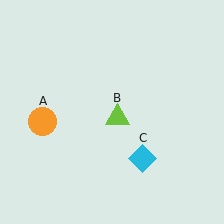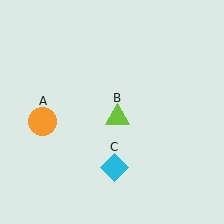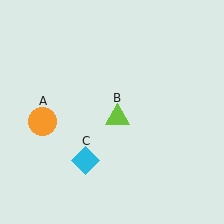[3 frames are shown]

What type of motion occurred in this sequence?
The cyan diamond (object C) rotated clockwise around the center of the scene.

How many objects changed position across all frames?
1 object changed position: cyan diamond (object C).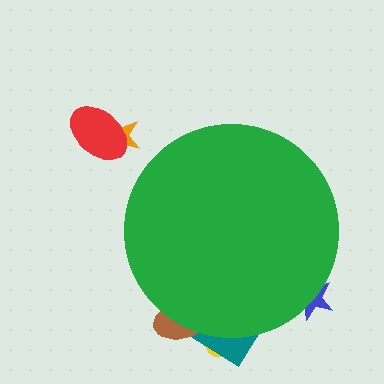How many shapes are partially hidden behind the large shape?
4 shapes are partially hidden.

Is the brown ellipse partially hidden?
Yes, the brown ellipse is partially hidden behind the green circle.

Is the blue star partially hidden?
Yes, the blue star is partially hidden behind the green circle.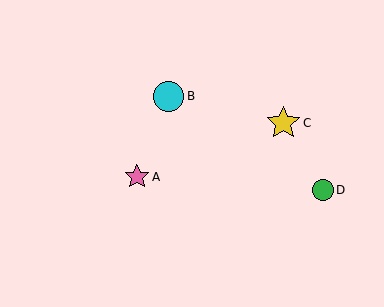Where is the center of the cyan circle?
The center of the cyan circle is at (169, 96).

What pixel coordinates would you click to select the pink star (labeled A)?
Click at (137, 177) to select the pink star A.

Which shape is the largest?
The yellow star (labeled C) is the largest.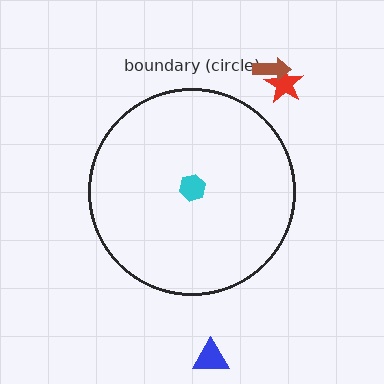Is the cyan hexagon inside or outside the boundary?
Inside.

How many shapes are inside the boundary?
1 inside, 3 outside.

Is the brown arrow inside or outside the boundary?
Outside.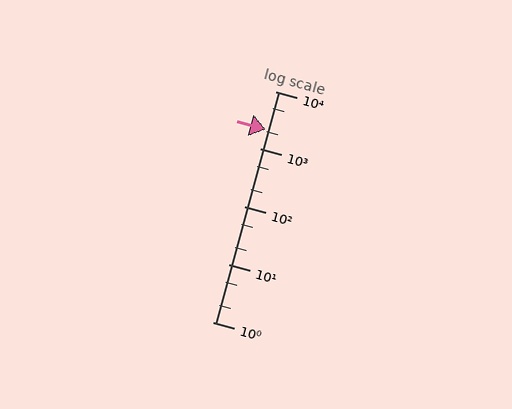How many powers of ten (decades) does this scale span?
The scale spans 4 decades, from 1 to 10000.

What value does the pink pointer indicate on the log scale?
The pointer indicates approximately 2200.